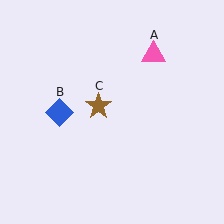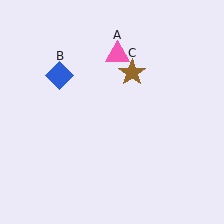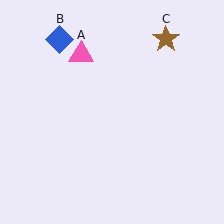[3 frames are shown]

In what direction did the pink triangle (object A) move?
The pink triangle (object A) moved left.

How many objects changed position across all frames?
3 objects changed position: pink triangle (object A), blue diamond (object B), brown star (object C).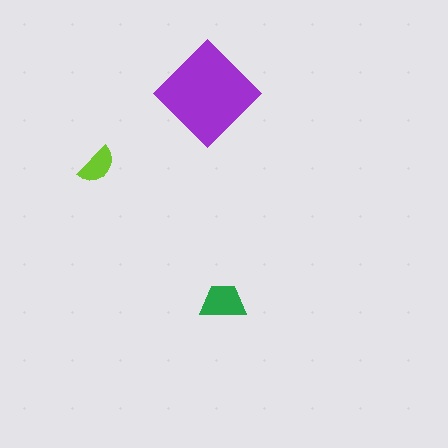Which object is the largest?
The purple diamond.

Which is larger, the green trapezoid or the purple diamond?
The purple diamond.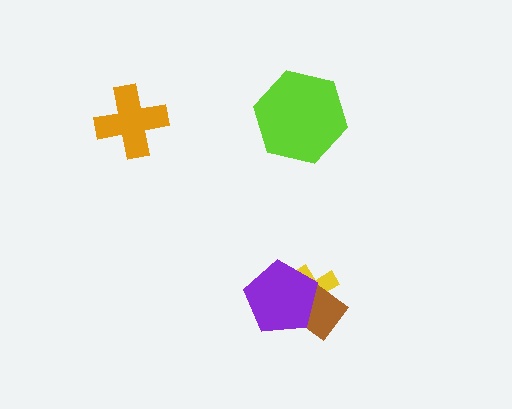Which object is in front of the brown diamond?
The purple pentagon is in front of the brown diamond.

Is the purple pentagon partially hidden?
No, no other shape covers it.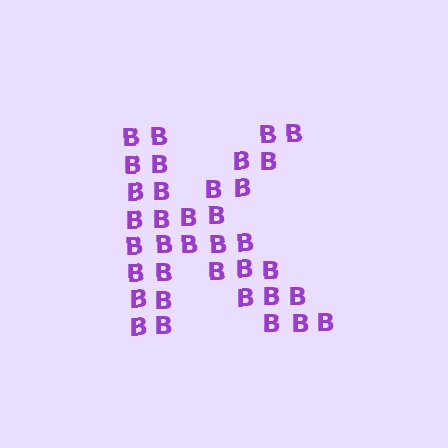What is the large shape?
The large shape is the letter K.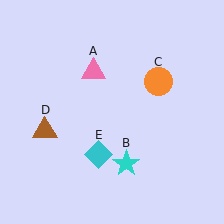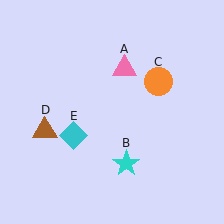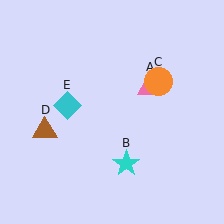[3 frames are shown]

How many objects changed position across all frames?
2 objects changed position: pink triangle (object A), cyan diamond (object E).